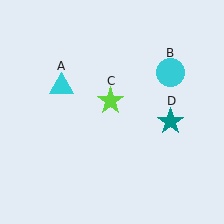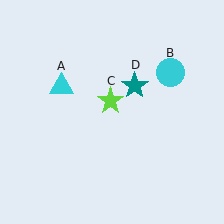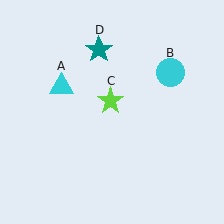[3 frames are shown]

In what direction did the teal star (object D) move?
The teal star (object D) moved up and to the left.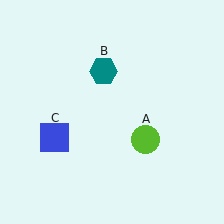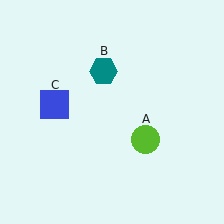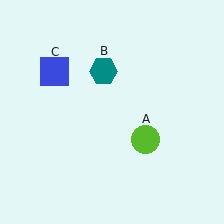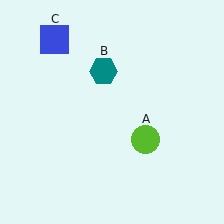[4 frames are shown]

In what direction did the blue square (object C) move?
The blue square (object C) moved up.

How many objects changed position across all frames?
1 object changed position: blue square (object C).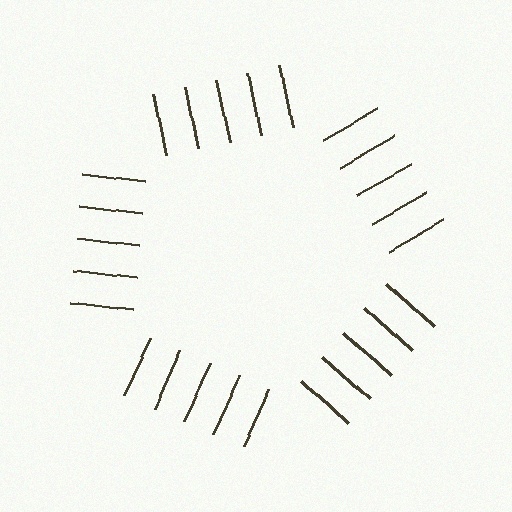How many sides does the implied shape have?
5 sides — the line-ends trace a pentagon.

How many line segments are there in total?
25 — 5 along each of the 5 edges.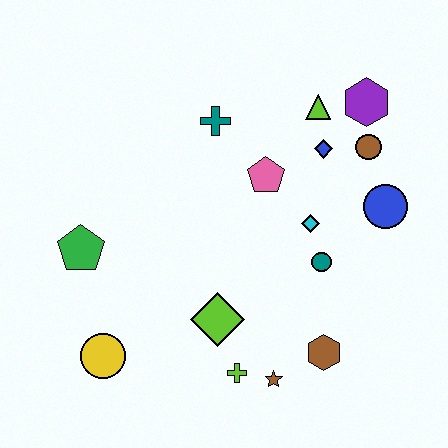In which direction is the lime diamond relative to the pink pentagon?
The lime diamond is below the pink pentagon.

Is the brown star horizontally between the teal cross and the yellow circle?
No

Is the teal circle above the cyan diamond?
No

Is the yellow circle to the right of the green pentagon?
Yes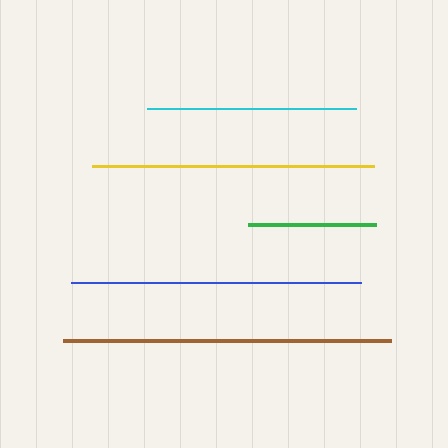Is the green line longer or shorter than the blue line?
The blue line is longer than the green line.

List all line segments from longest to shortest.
From longest to shortest: brown, blue, yellow, cyan, green.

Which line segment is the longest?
The brown line is the longest at approximately 328 pixels.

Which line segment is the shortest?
The green line is the shortest at approximately 128 pixels.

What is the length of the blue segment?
The blue segment is approximately 290 pixels long.